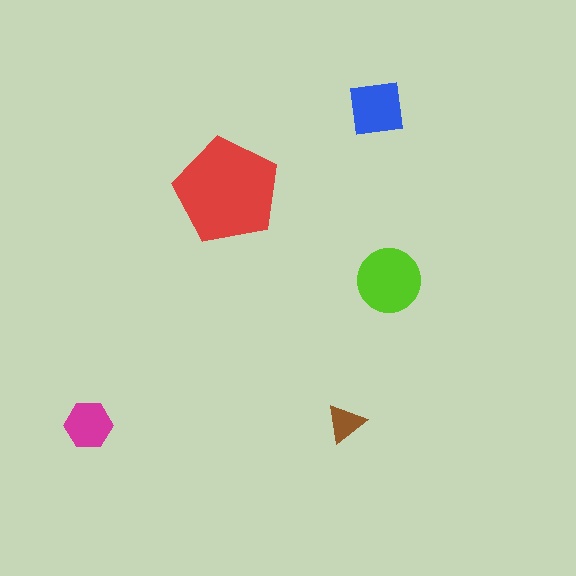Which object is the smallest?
The brown triangle.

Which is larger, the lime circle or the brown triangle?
The lime circle.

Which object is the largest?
The red pentagon.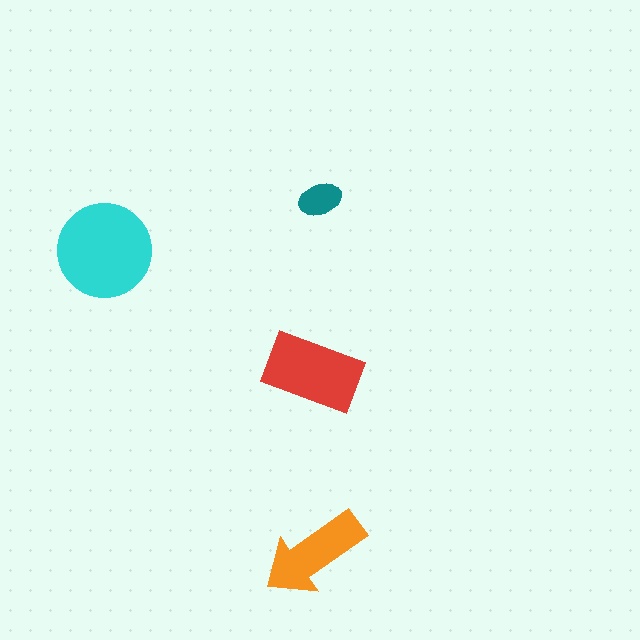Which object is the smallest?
The teal ellipse.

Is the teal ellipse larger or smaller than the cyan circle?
Smaller.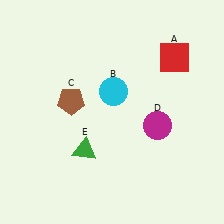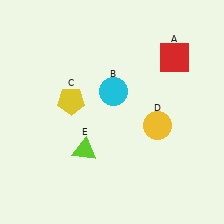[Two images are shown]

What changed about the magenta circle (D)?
In Image 1, D is magenta. In Image 2, it changed to yellow.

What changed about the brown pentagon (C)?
In Image 1, C is brown. In Image 2, it changed to yellow.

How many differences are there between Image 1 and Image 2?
There are 3 differences between the two images.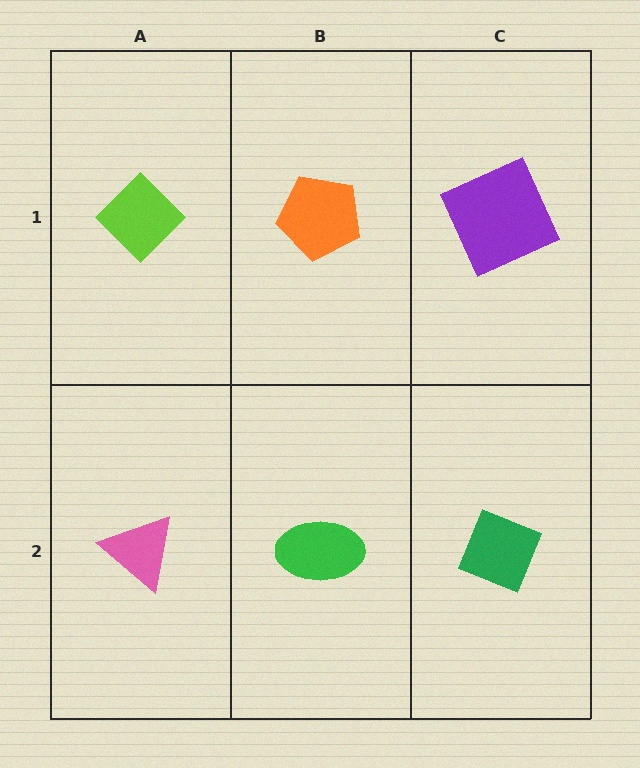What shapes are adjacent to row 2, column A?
A lime diamond (row 1, column A), a green ellipse (row 2, column B).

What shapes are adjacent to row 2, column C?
A purple square (row 1, column C), a green ellipse (row 2, column B).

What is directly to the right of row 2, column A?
A green ellipse.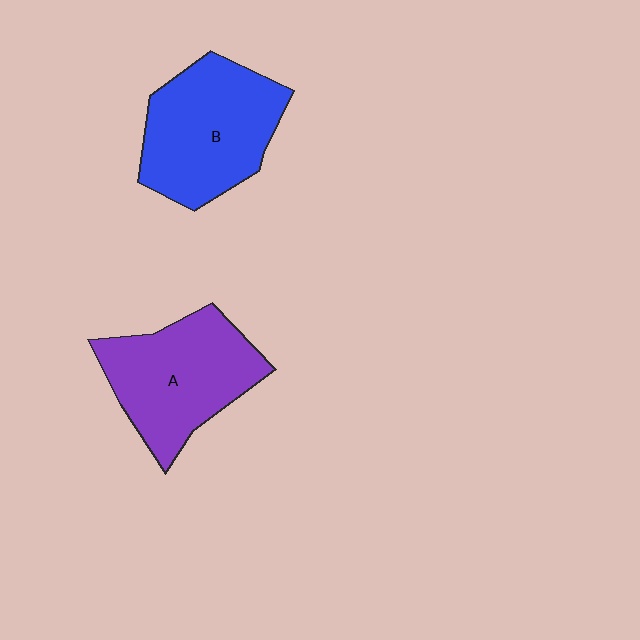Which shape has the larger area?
Shape B (blue).